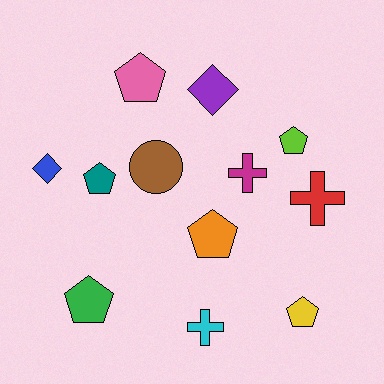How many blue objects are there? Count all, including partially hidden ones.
There is 1 blue object.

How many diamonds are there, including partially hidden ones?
There are 2 diamonds.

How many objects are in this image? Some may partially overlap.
There are 12 objects.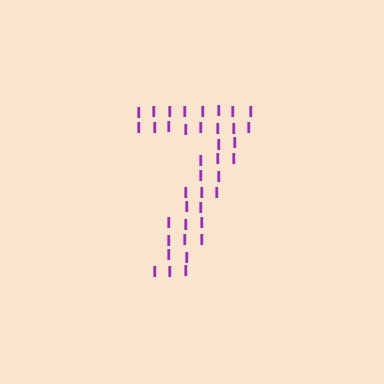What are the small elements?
The small elements are letter I's.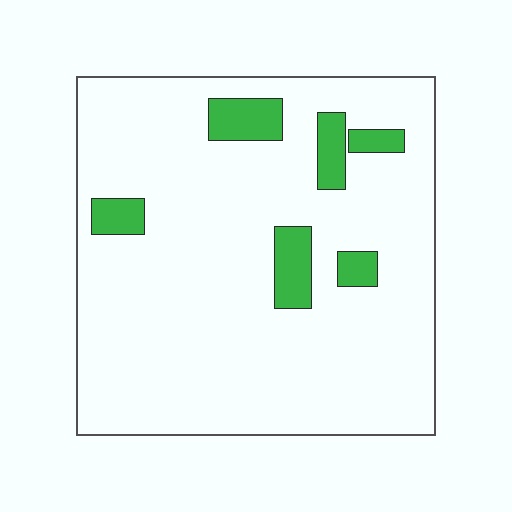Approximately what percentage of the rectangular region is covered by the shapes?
Approximately 10%.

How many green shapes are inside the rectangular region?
6.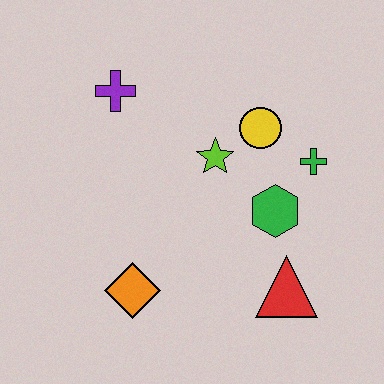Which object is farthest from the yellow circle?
The orange diamond is farthest from the yellow circle.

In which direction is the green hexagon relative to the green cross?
The green hexagon is below the green cross.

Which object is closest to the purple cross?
The lime star is closest to the purple cross.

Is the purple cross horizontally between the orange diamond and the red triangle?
No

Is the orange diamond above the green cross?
No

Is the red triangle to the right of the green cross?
No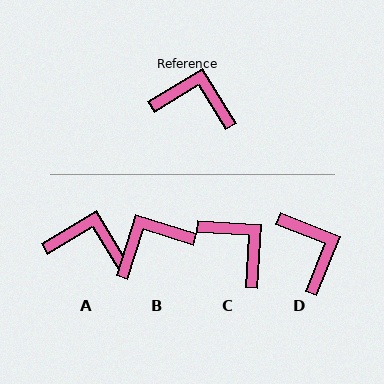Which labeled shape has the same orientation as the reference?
A.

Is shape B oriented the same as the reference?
No, it is off by about 41 degrees.